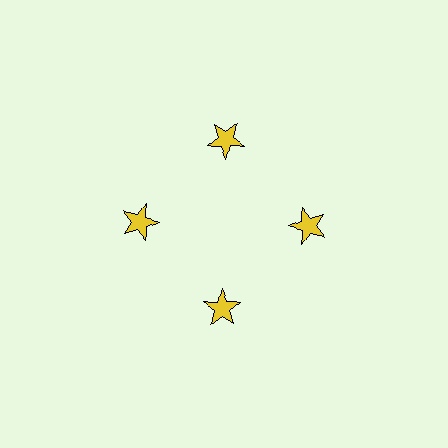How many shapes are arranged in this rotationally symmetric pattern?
There are 4 shapes, arranged in 4 groups of 1.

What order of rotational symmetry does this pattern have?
This pattern has 4-fold rotational symmetry.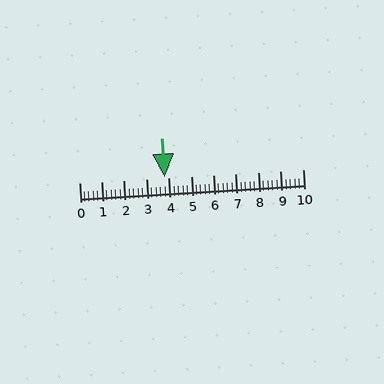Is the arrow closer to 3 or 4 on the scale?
The arrow is closer to 4.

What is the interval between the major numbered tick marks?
The major tick marks are spaced 1 units apart.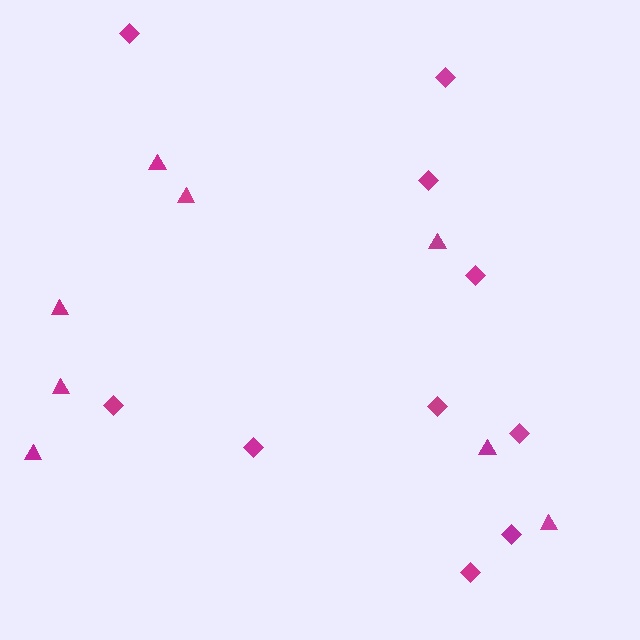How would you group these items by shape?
There are 2 groups: one group of triangles (8) and one group of diamonds (10).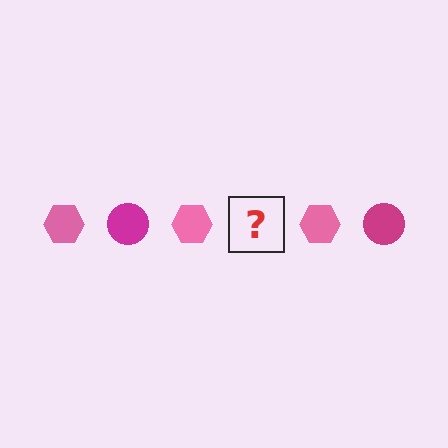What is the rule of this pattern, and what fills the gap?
The rule is that the pattern alternates between pink hexagon and magenta circle. The gap should be filled with a magenta circle.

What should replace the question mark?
The question mark should be replaced with a magenta circle.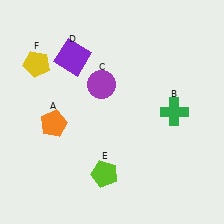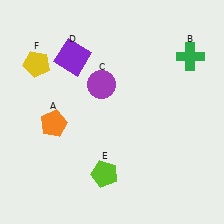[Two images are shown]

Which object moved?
The green cross (B) moved up.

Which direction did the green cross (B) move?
The green cross (B) moved up.